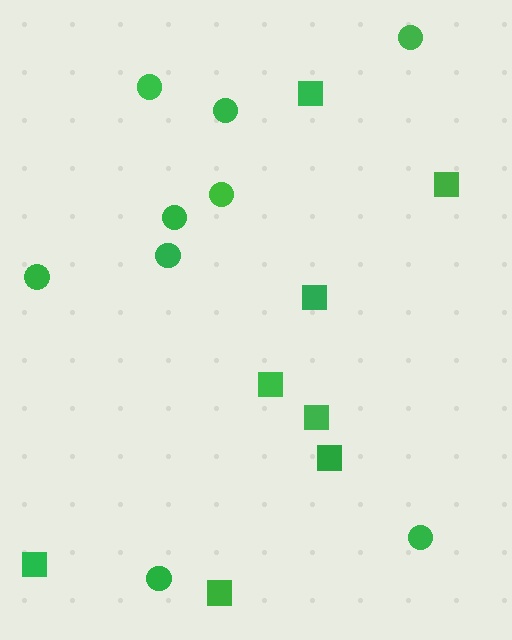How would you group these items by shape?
There are 2 groups: one group of squares (8) and one group of circles (9).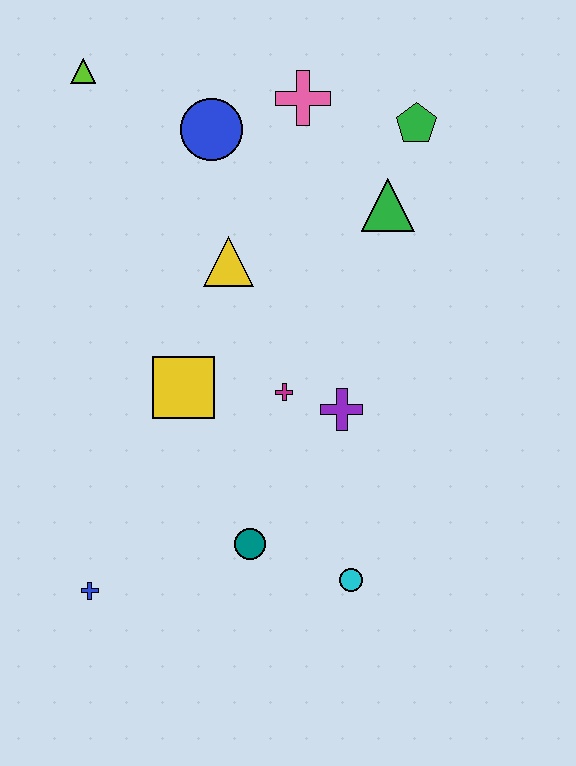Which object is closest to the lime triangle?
The blue circle is closest to the lime triangle.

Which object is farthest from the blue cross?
The green pentagon is farthest from the blue cross.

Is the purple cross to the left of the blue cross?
No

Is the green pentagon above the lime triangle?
No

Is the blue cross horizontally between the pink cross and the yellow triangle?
No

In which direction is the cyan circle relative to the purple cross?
The cyan circle is below the purple cross.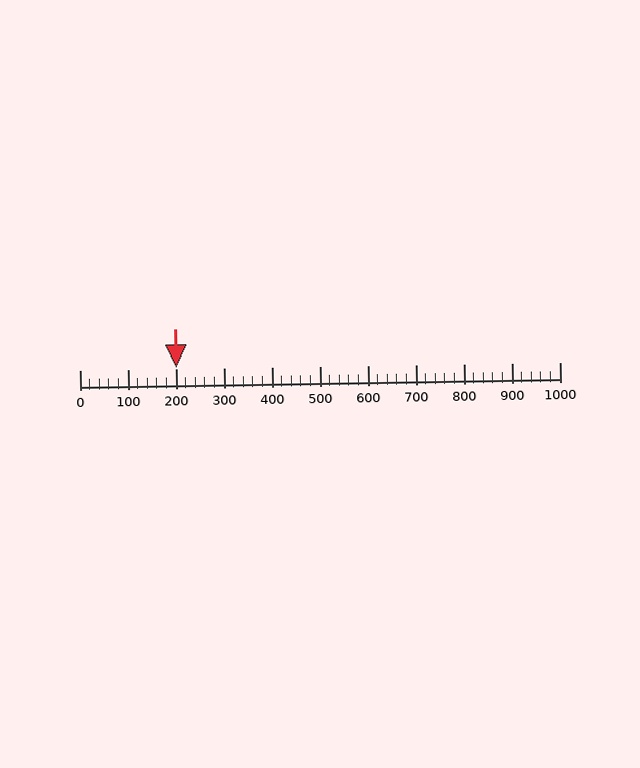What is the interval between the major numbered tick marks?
The major tick marks are spaced 100 units apart.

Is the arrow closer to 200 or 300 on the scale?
The arrow is closer to 200.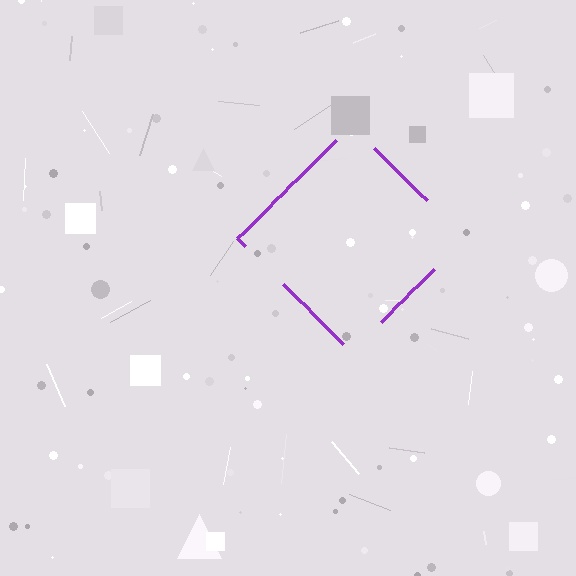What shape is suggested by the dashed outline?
The dashed outline suggests a diamond.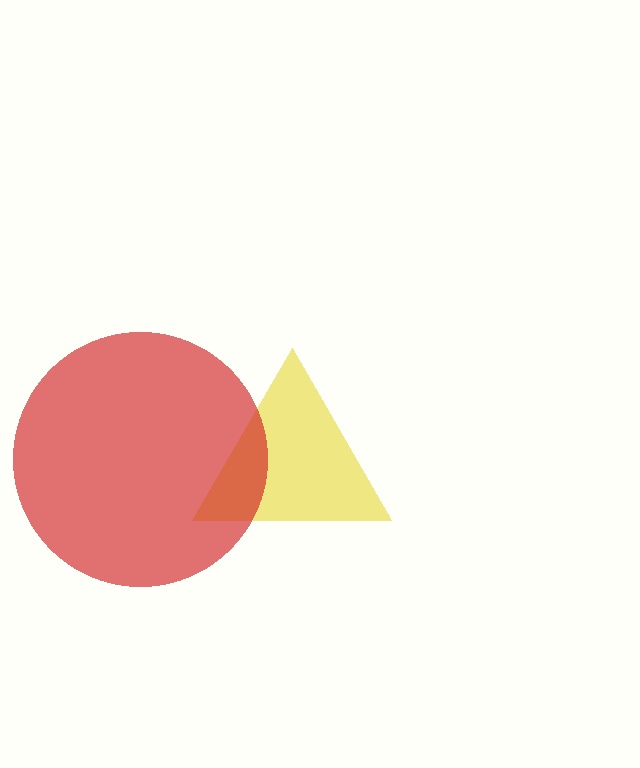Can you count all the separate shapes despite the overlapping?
Yes, there are 2 separate shapes.